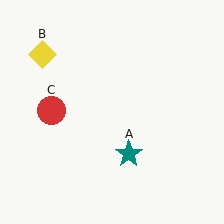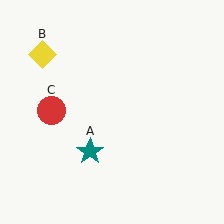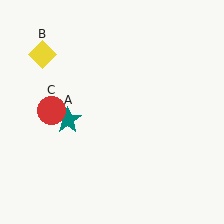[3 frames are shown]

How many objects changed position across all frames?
1 object changed position: teal star (object A).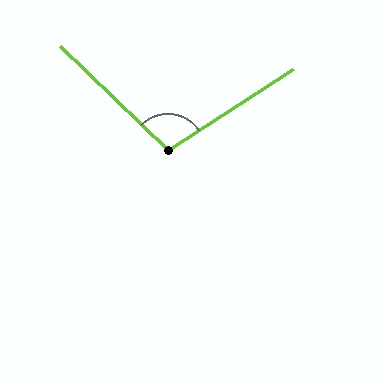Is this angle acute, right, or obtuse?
It is obtuse.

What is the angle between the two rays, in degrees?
Approximately 103 degrees.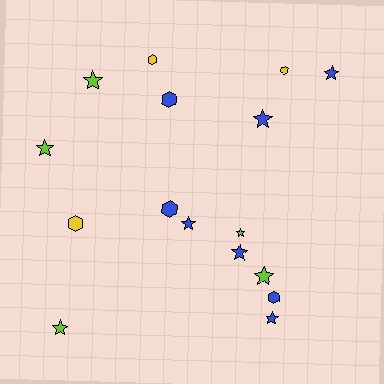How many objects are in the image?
There are 16 objects.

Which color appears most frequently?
Blue, with 8 objects.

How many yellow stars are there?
There are no yellow stars.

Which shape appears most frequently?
Star, with 10 objects.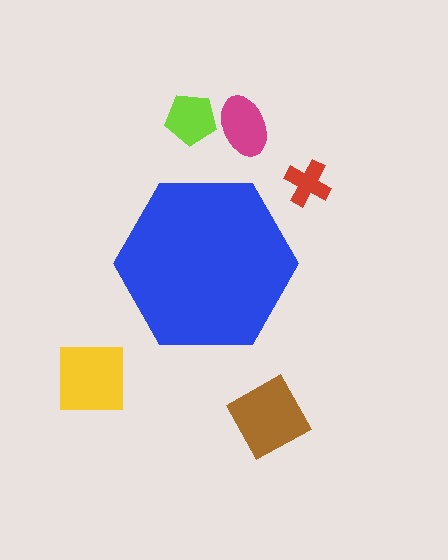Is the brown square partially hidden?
No, the brown square is fully visible.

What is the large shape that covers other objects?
A blue hexagon.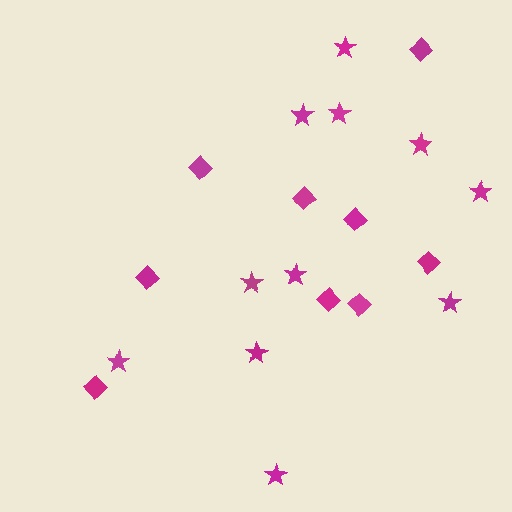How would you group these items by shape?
There are 2 groups: one group of diamonds (9) and one group of stars (11).